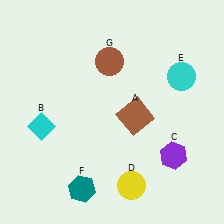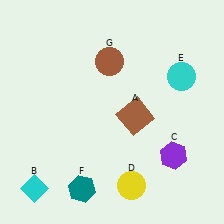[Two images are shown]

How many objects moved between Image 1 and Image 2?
1 object moved between the two images.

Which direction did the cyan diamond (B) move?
The cyan diamond (B) moved down.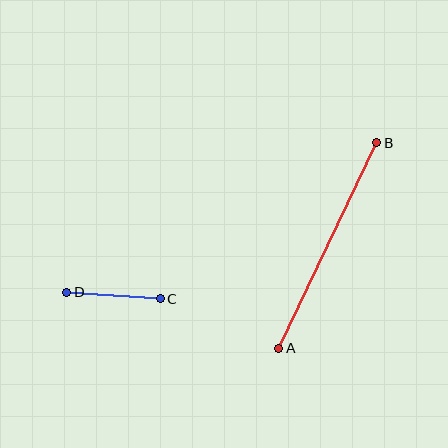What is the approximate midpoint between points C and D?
The midpoint is at approximately (113, 295) pixels.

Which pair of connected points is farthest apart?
Points A and B are farthest apart.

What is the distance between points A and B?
The distance is approximately 228 pixels.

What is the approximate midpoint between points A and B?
The midpoint is at approximately (328, 245) pixels.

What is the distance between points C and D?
The distance is approximately 94 pixels.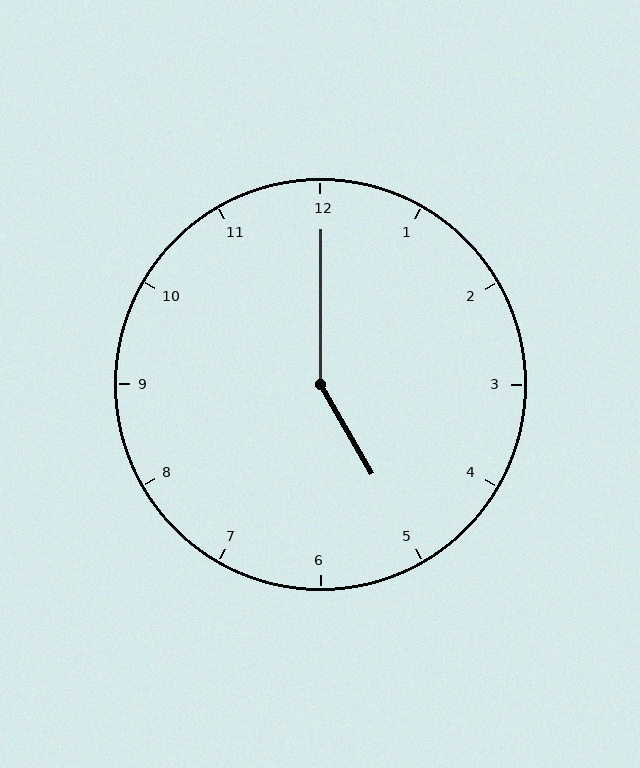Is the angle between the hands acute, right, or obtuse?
It is obtuse.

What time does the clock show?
5:00.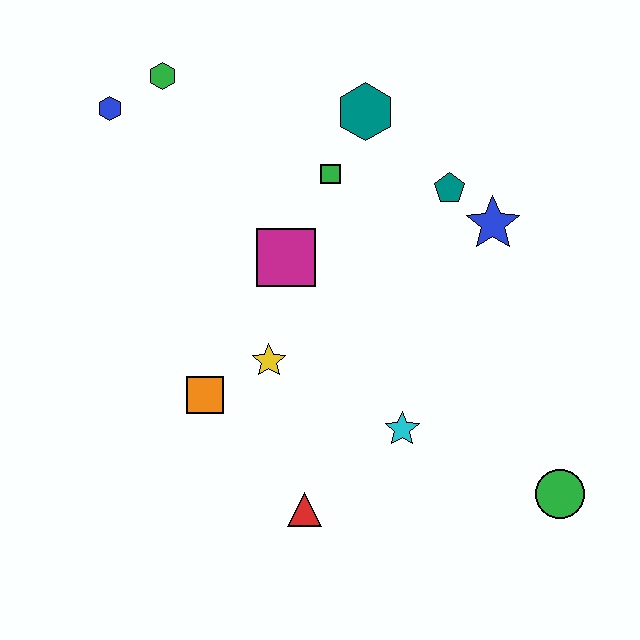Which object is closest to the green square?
The teal hexagon is closest to the green square.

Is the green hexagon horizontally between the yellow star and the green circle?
No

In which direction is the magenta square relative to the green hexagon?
The magenta square is below the green hexagon.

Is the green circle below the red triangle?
No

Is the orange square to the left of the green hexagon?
No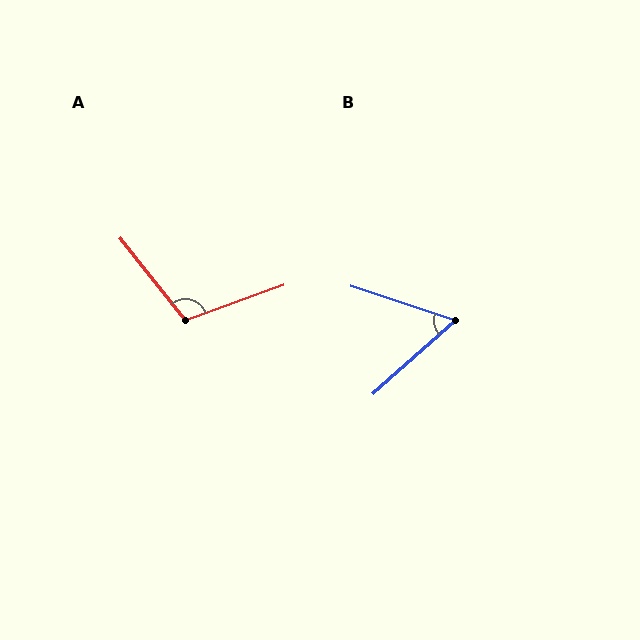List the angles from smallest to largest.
B (60°), A (109°).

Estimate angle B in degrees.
Approximately 60 degrees.